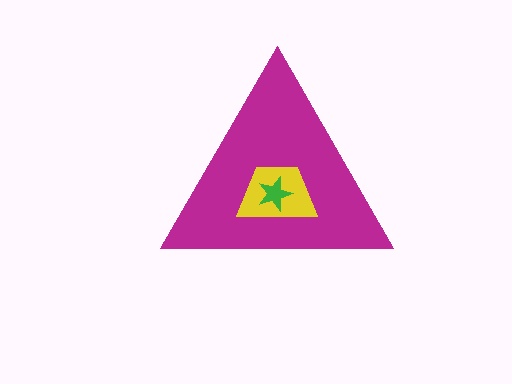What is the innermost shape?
The green star.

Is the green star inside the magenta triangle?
Yes.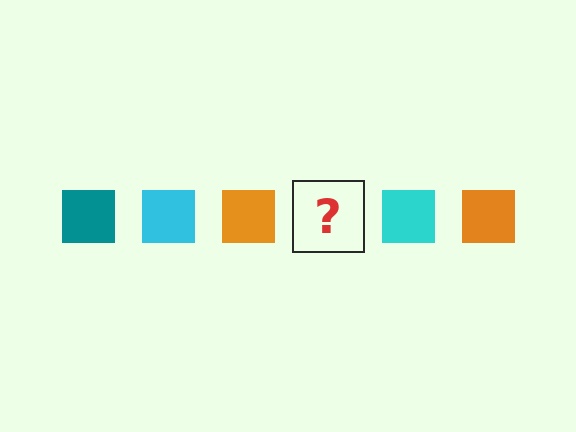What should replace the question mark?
The question mark should be replaced with a teal square.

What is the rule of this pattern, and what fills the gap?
The rule is that the pattern cycles through teal, cyan, orange squares. The gap should be filled with a teal square.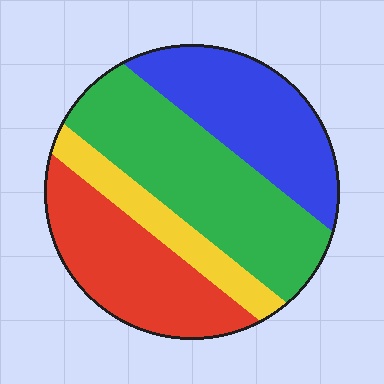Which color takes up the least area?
Yellow, at roughly 15%.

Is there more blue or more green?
Green.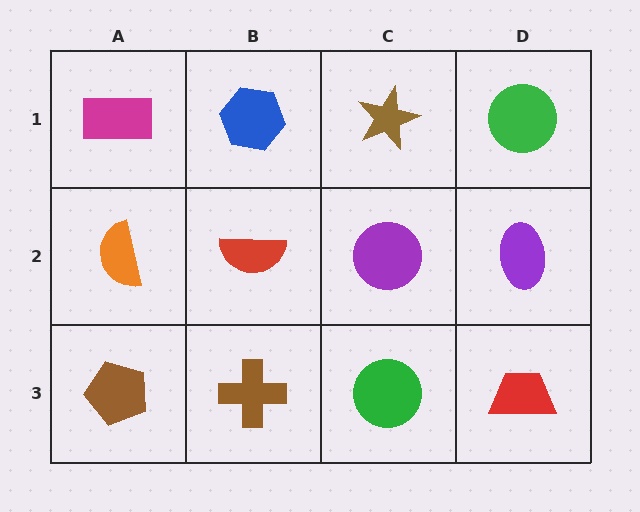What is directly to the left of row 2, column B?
An orange semicircle.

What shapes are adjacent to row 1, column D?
A purple ellipse (row 2, column D), a brown star (row 1, column C).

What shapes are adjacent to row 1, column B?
A red semicircle (row 2, column B), a magenta rectangle (row 1, column A), a brown star (row 1, column C).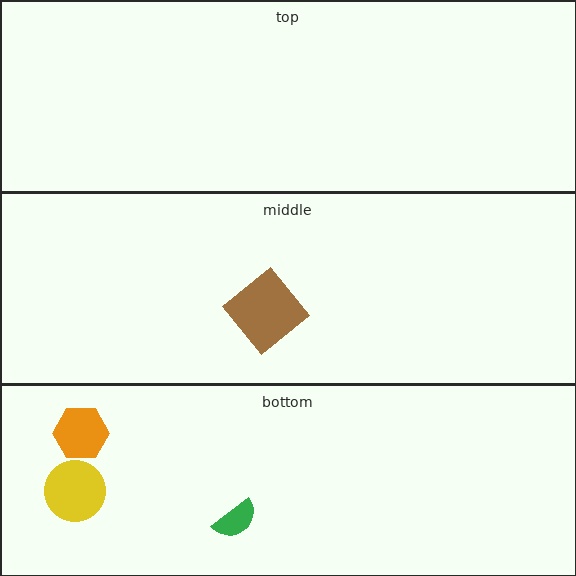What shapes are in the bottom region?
The yellow circle, the orange hexagon, the green semicircle.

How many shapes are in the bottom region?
3.